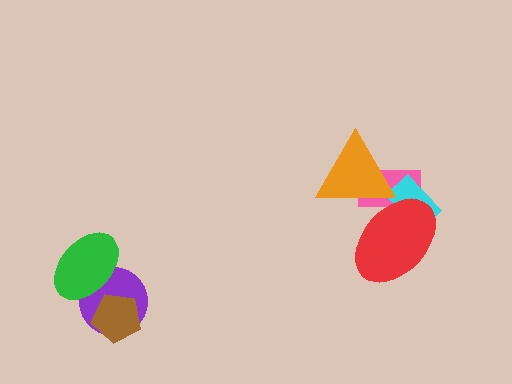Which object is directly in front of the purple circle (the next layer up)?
The green ellipse is directly in front of the purple circle.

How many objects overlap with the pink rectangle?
3 objects overlap with the pink rectangle.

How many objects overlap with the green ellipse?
1 object overlaps with the green ellipse.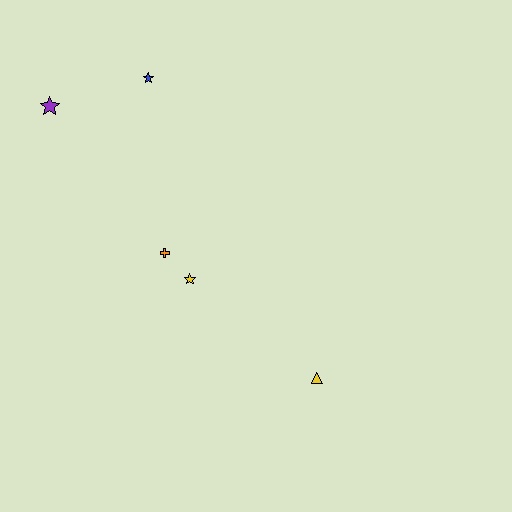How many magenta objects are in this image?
There are no magenta objects.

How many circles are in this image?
There are no circles.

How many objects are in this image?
There are 5 objects.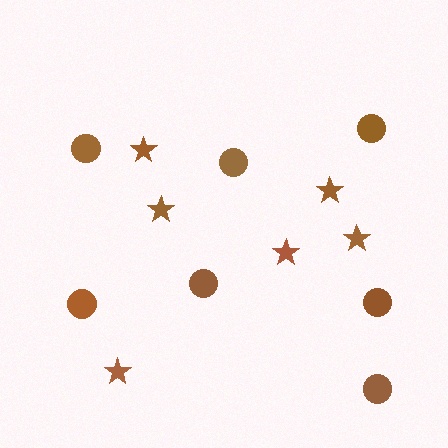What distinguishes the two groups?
There are 2 groups: one group of circles (7) and one group of stars (6).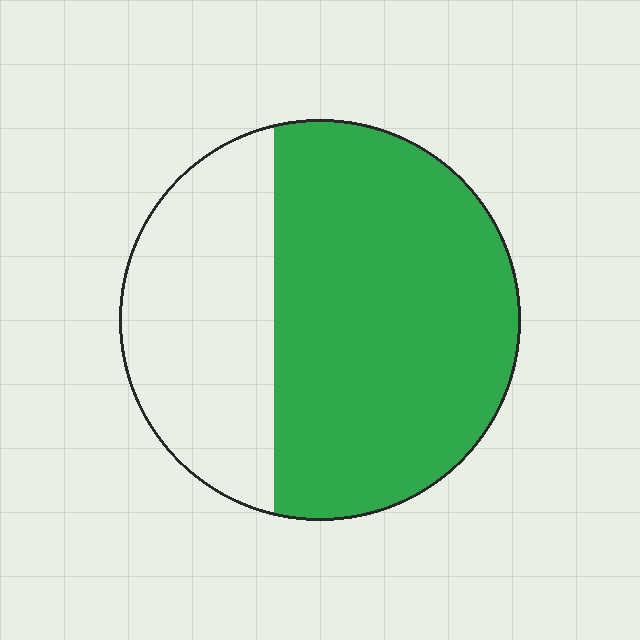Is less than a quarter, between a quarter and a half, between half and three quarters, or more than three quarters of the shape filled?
Between half and three quarters.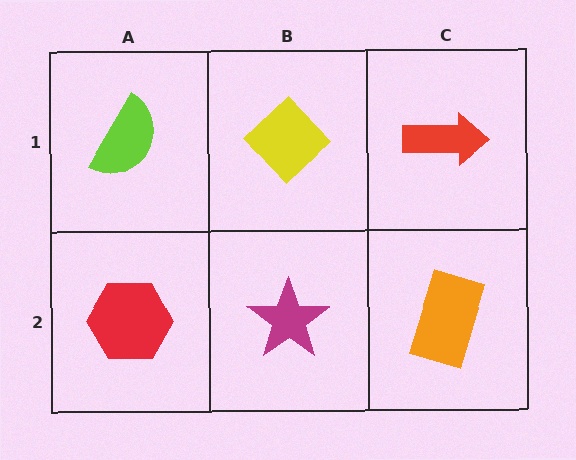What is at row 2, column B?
A magenta star.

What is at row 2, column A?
A red hexagon.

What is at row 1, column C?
A red arrow.